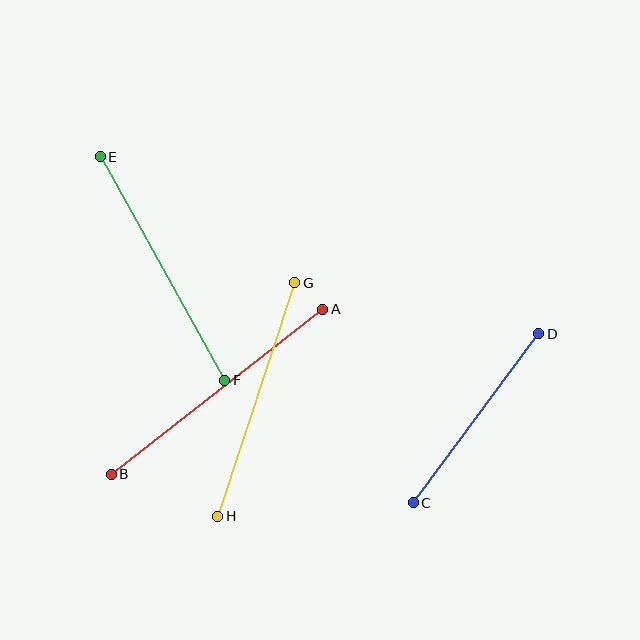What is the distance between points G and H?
The distance is approximately 246 pixels.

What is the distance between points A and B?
The distance is approximately 268 pixels.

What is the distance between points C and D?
The distance is approximately 211 pixels.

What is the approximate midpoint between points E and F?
The midpoint is at approximately (163, 268) pixels.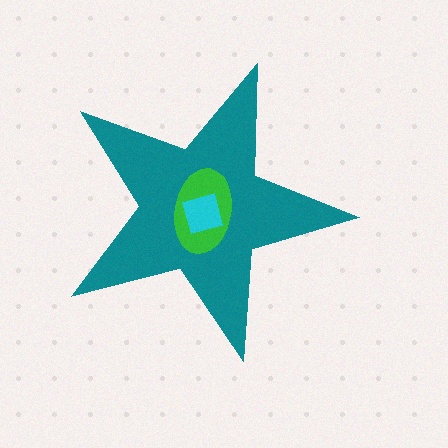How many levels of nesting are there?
3.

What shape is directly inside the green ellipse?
The cyan square.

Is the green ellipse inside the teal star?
Yes.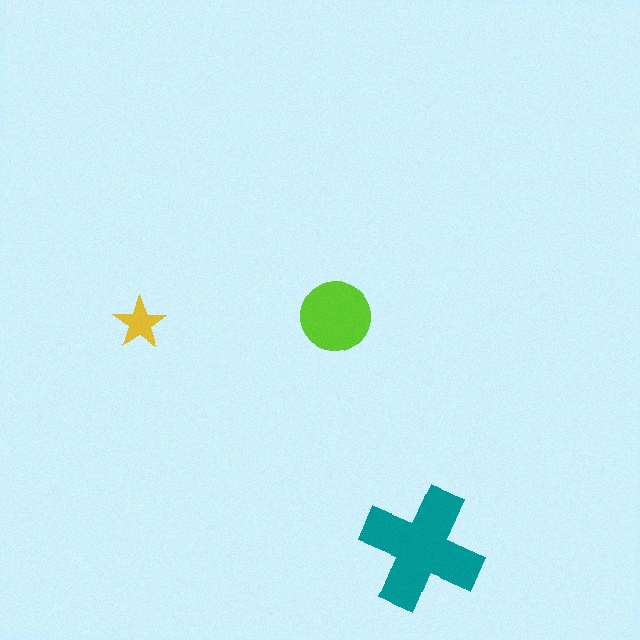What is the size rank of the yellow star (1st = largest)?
3rd.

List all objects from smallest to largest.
The yellow star, the lime circle, the teal cross.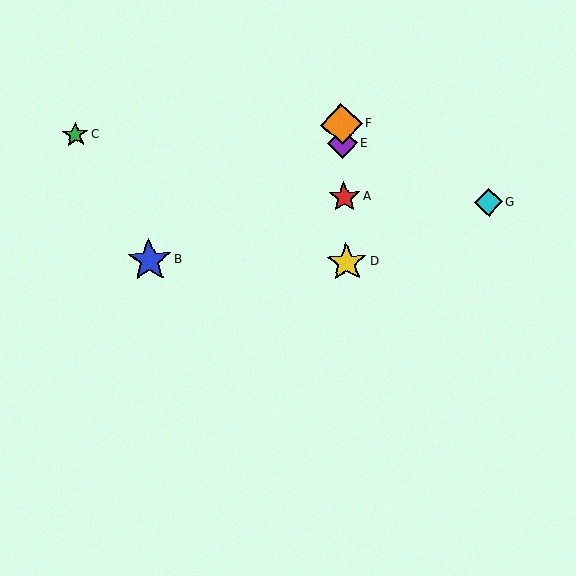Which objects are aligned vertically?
Objects A, D, E, F are aligned vertically.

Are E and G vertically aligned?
No, E is at x≈342 and G is at x≈489.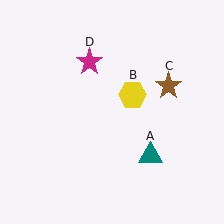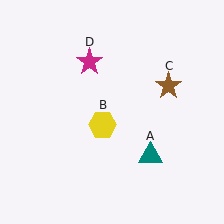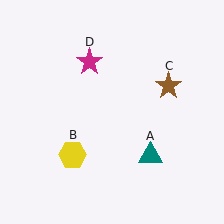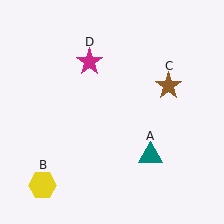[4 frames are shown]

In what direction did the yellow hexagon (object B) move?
The yellow hexagon (object B) moved down and to the left.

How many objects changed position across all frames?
1 object changed position: yellow hexagon (object B).